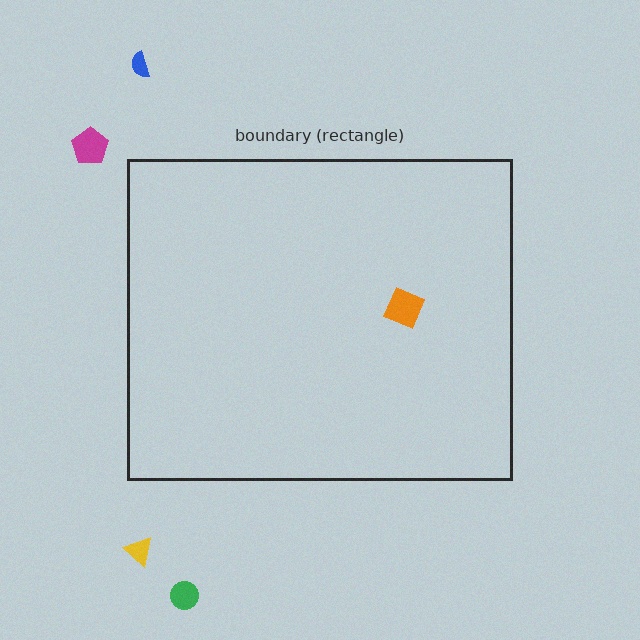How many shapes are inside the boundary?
1 inside, 4 outside.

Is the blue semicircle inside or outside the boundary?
Outside.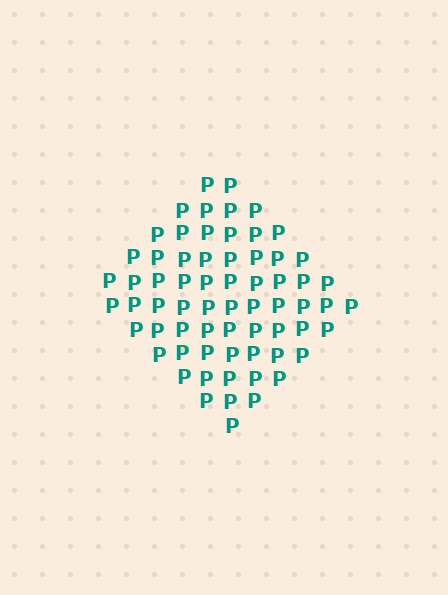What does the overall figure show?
The overall figure shows a diamond.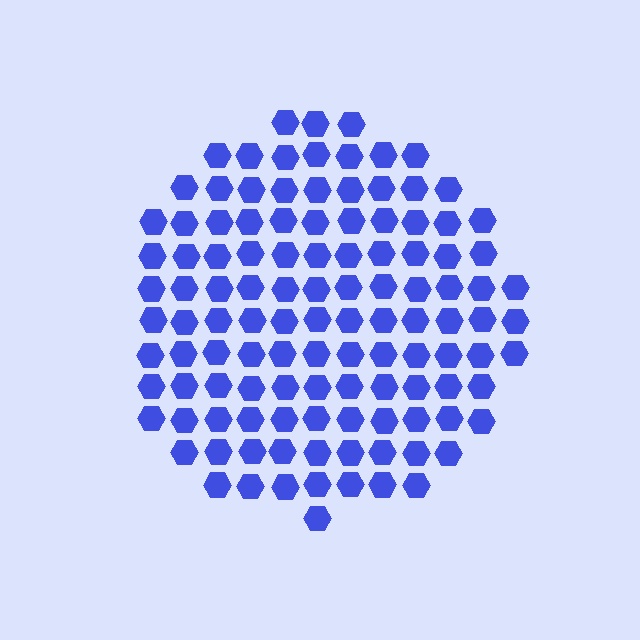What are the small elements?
The small elements are hexagons.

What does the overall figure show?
The overall figure shows a circle.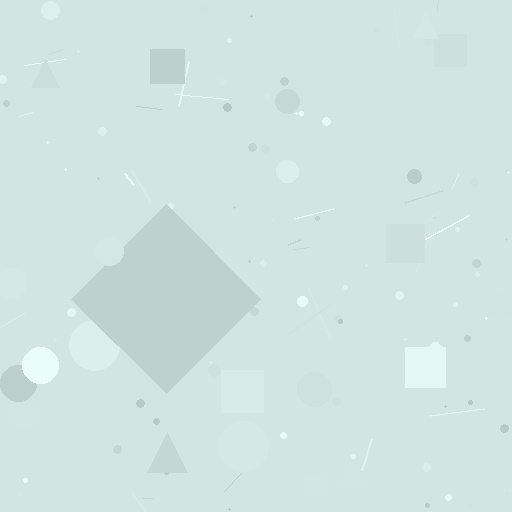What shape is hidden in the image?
A diamond is hidden in the image.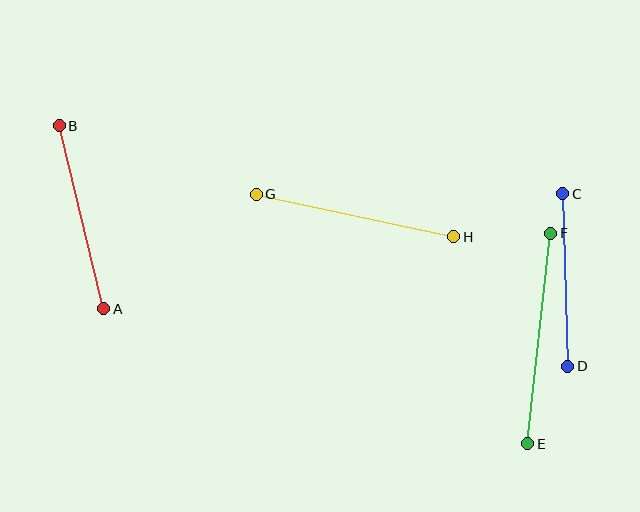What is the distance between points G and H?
The distance is approximately 202 pixels.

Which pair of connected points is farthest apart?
Points E and F are farthest apart.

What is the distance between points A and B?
The distance is approximately 188 pixels.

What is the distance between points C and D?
The distance is approximately 173 pixels.